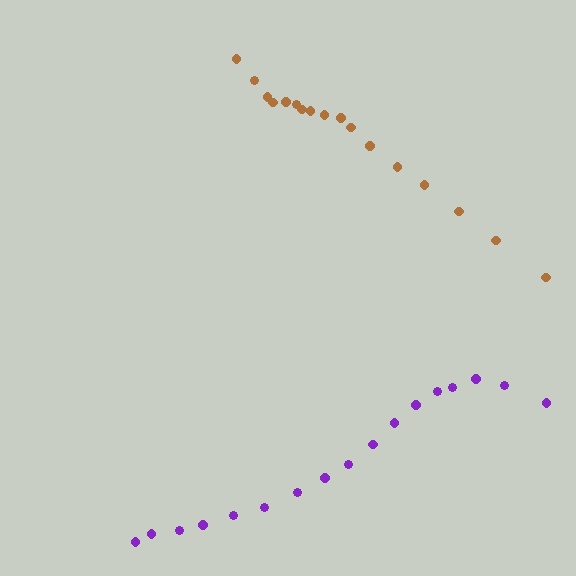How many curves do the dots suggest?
There are 2 distinct paths.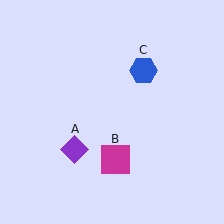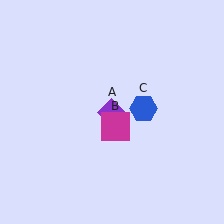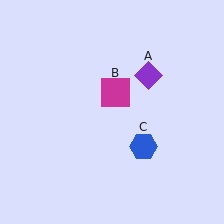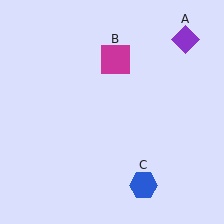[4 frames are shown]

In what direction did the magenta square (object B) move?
The magenta square (object B) moved up.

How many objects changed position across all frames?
3 objects changed position: purple diamond (object A), magenta square (object B), blue hexagon (object C).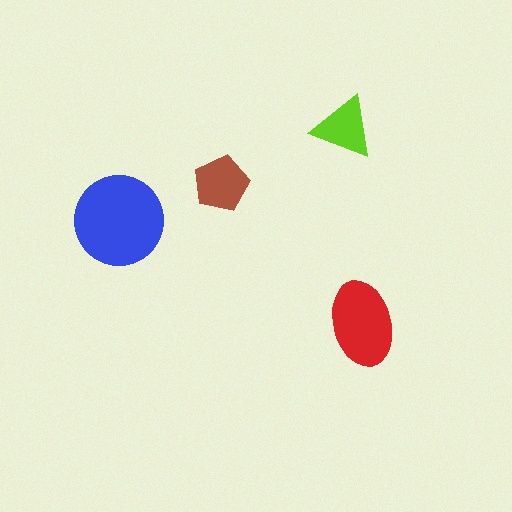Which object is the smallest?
The lime triangle.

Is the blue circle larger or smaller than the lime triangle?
Larger.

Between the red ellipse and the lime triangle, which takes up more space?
The red ellipse.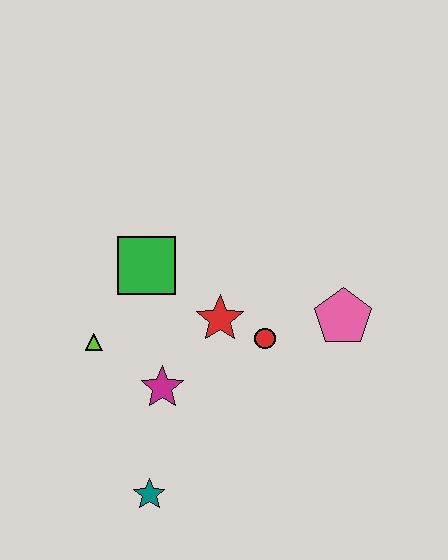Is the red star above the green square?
No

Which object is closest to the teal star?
The magenta star is closest to the teal star.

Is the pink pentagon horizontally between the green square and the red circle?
No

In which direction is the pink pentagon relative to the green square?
The pink pentagon is to the right of the green square.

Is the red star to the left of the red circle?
Yes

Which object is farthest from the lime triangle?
The pink pentagon is farthest from the lime triangle.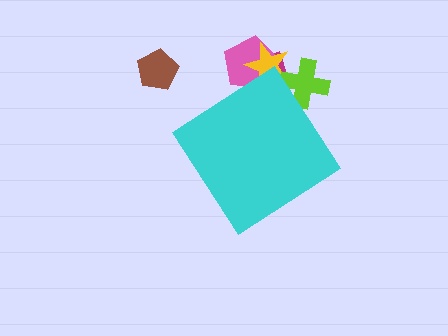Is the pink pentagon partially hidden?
Yes, the pink pentagon is partially hidden behind the cyan diamond.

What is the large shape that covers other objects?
A cyan diamond.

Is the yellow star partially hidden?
Yes, the yellow star is partially hidden behind the cyan diamond.